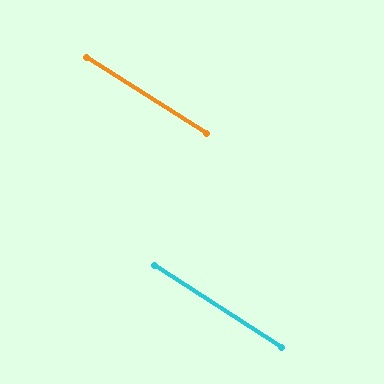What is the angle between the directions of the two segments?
Approximately 1 degree.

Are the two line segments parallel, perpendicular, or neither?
Parallel — their directions differ by only 0.6°.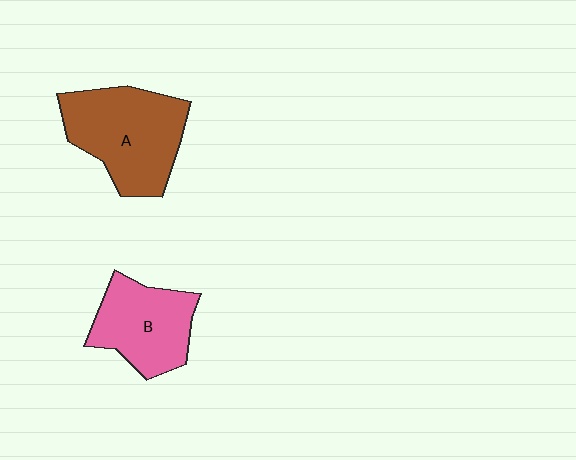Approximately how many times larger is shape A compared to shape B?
Approximately 1.3 times.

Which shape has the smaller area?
Shape B (pink).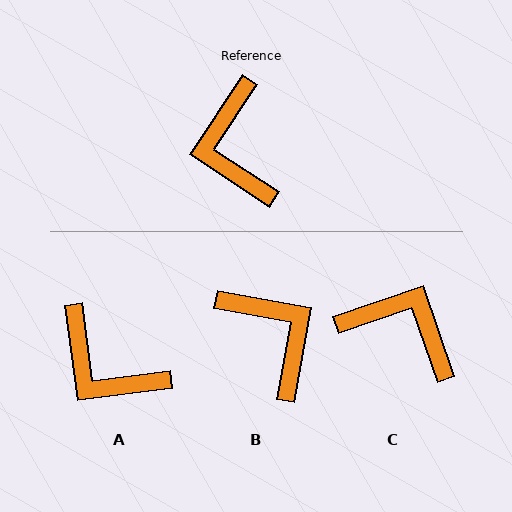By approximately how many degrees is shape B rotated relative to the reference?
Approximately 157 degrees clockwise.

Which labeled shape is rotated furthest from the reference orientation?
B, about 157 degrees away.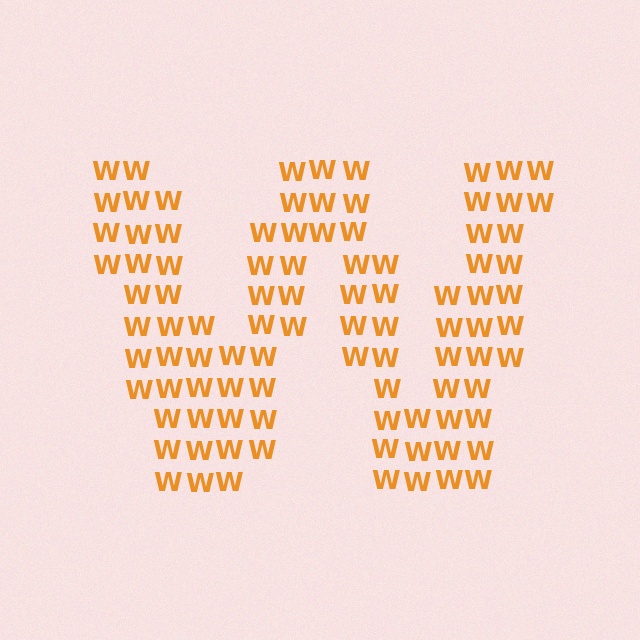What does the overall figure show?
The overall figure shows the letter W.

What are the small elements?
The small elements are letter W's.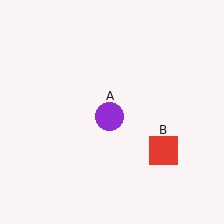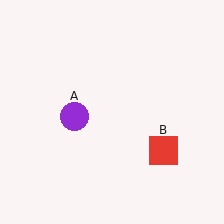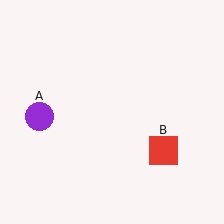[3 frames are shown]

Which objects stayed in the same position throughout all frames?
Red square (object B) remained stationary.